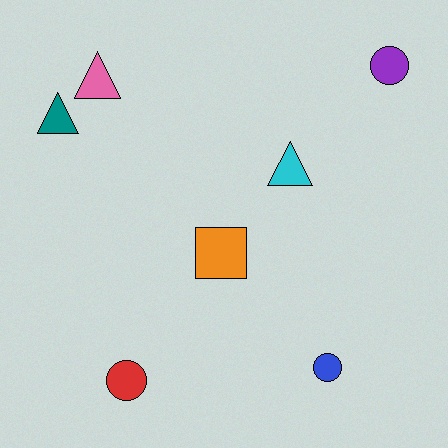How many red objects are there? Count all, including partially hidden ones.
There is 1 red object.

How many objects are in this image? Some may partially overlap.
There are 7 objects.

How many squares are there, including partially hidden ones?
There is 1 square.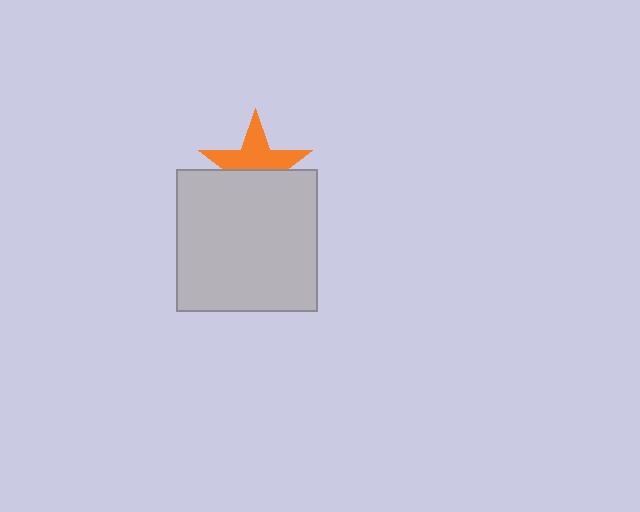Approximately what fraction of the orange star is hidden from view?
Roughly 44% of the orange star is hidden behind the light gray square.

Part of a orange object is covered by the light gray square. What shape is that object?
It is a star.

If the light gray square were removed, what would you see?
You would see the complete orange star.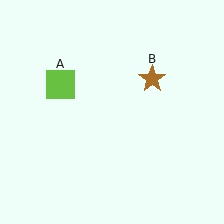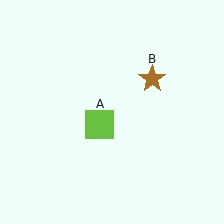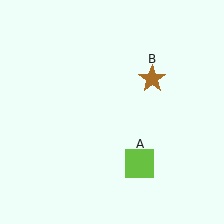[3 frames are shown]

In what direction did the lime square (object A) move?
The lime square (object A) moved down and to the right.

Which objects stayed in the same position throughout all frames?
Brown star (object B) remained stationary.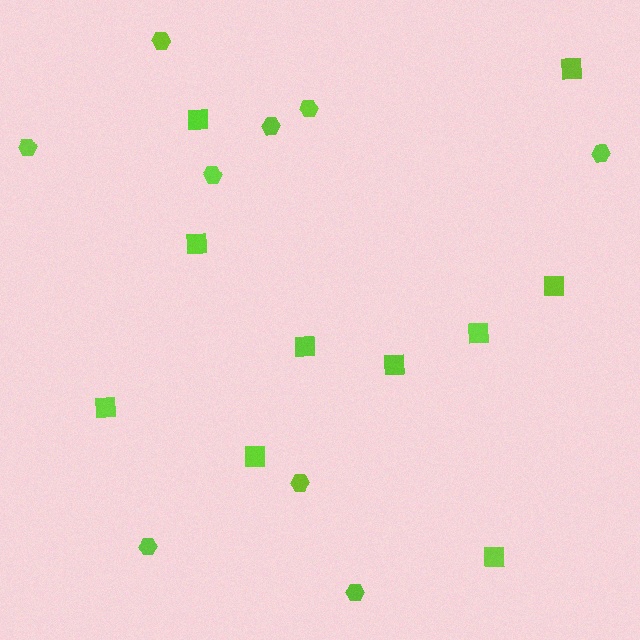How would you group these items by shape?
There are 2 groups: one group of hexagons (9) and one group of squares (10).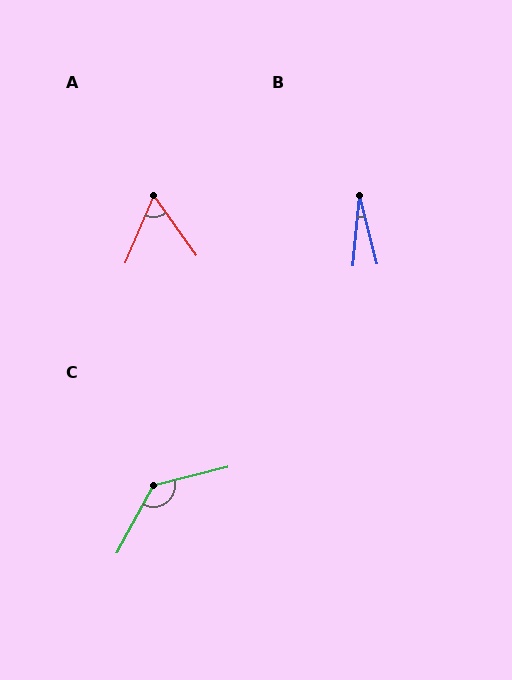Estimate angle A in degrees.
Approximately 58 degrees.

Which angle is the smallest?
B, at approximately 19 degrees.